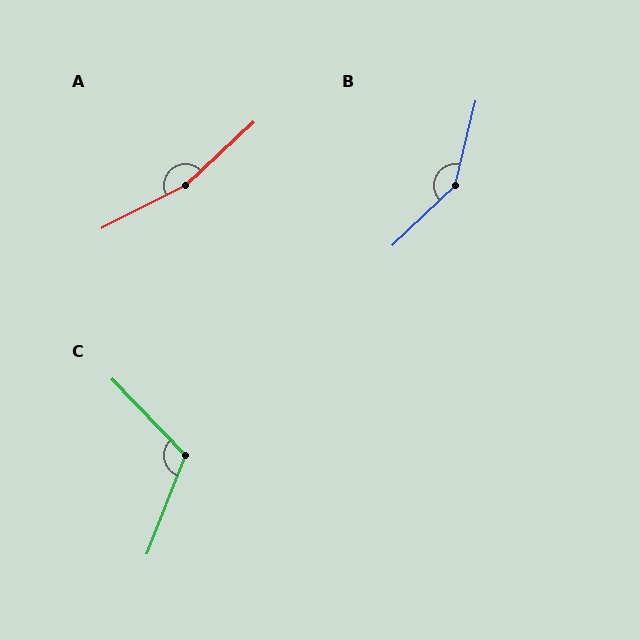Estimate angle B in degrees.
Approximately 147 degrees.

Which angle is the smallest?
C, at approximately 115 degrees.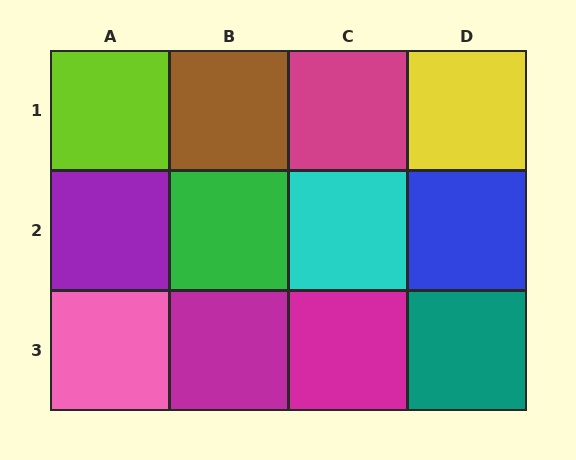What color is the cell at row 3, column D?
Teal.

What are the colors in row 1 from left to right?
Lime, brown, magenta, yellow.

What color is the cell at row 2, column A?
Purple.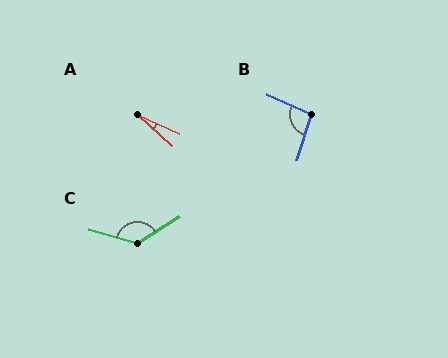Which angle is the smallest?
A, at approximately 18 degrees.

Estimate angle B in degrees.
Approximately 97 degrees.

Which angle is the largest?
C, at approximately 131 degrees.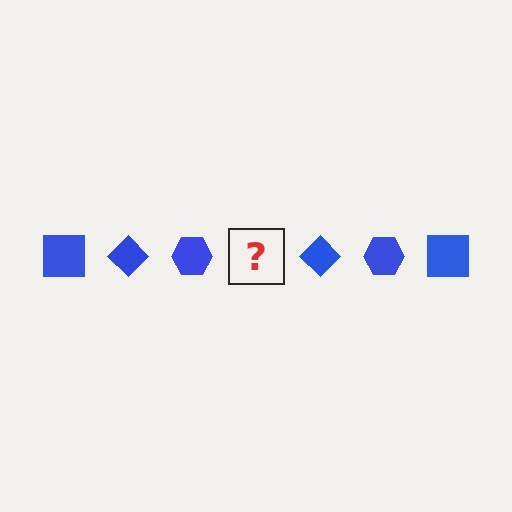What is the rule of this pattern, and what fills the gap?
The rule is that the pattern cycles through square, diamond, hexagon shapes in blue. The gap should be filled with a blue square.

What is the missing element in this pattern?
The missing element is a blue square.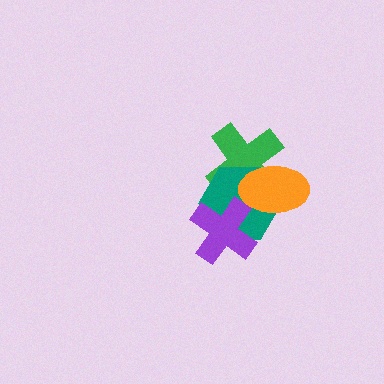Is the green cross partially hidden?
Yes, it is partially covered by another shape.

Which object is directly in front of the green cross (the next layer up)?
The teal hexagon is directly in front of the green cross.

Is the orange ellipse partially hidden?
No, no other shape covers it.